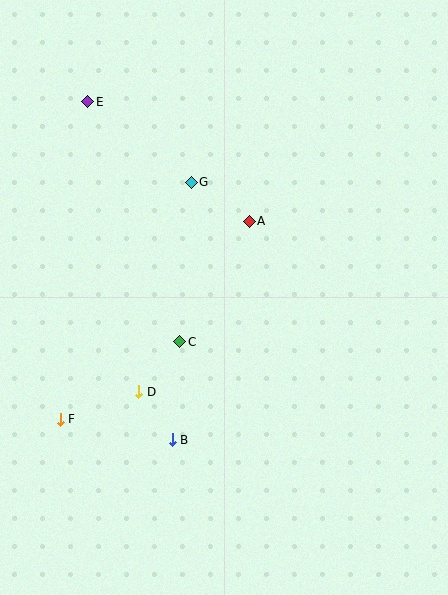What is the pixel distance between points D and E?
The distance between D and E is 295 pixels.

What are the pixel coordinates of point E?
Point E is at (88, 102).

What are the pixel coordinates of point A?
Point A is at (249, 221).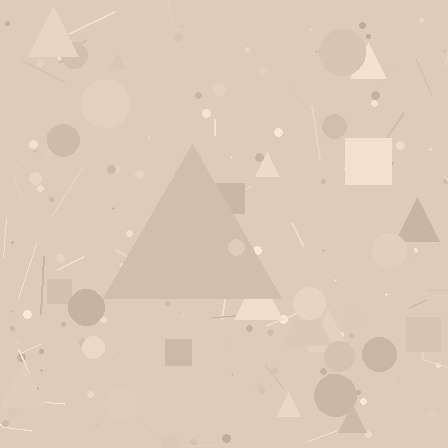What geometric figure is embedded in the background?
A triangle is embedded in the background.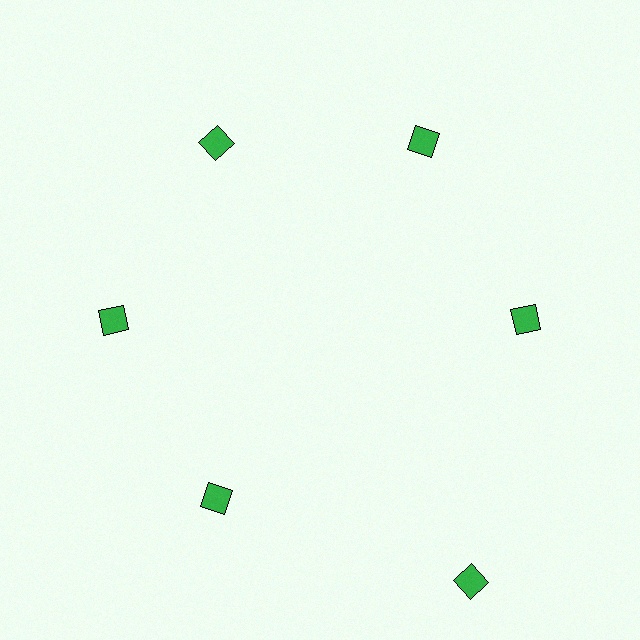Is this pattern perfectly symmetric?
No. The 6 green diamonds are arranged in a ring, but one element near the 5 o'clock position is pushed outward from the center, breaking the 6-fold rotational symmetry.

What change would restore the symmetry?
The symmetry would be restored by moving it inward, back onto the ring so that all 6 diamonds sit at equal angles and equal distance from the center.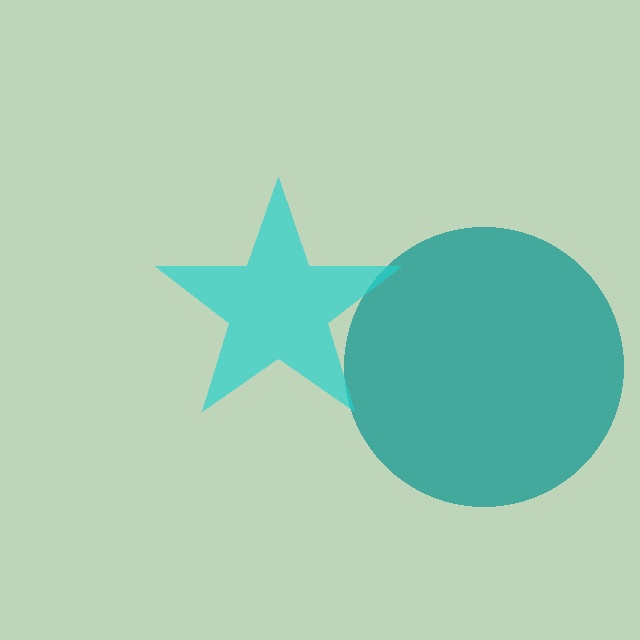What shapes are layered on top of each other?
The layered shapes are: a teal circle, a cyan star.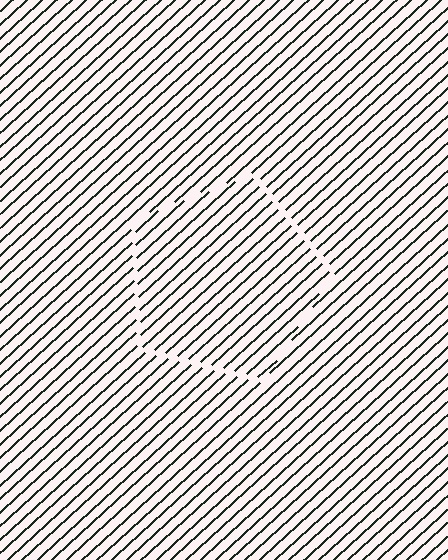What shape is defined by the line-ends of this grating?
An illusory pentagon. The interior of the shape contains the same grating, shifted by half a period — the contour is defined by the phase discontinuity where line-ends from the inner and outer gratings abut.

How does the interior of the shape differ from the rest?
The interior of the shape contains the same grating, shifted by half a period — the contour is defined by the phase discontinuity where line-ends from the inner and outer gratings abut.